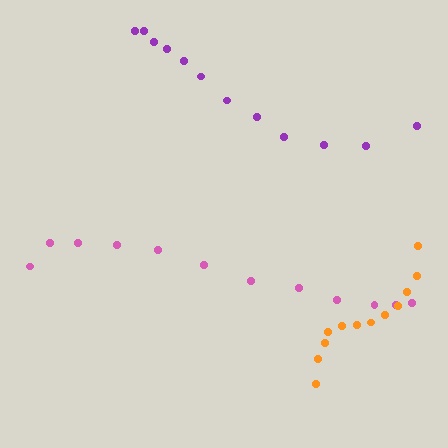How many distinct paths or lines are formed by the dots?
There are 3 distinct paths.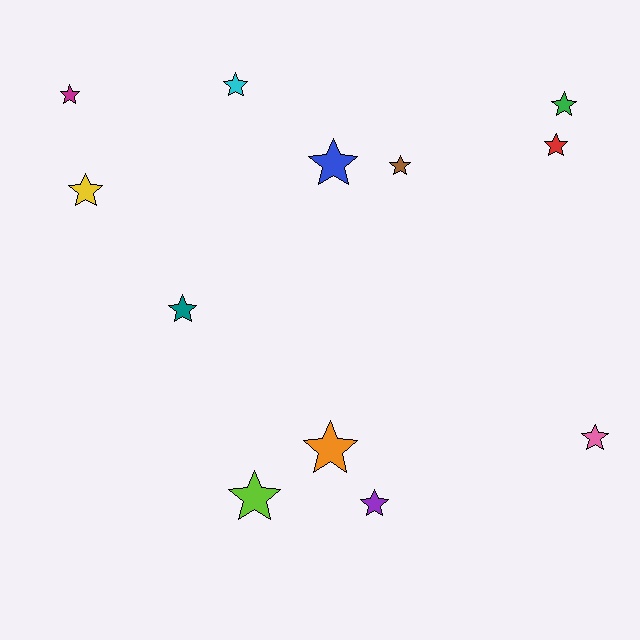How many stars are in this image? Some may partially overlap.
There are 12 stars.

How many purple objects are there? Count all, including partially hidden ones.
There is 1 purple object.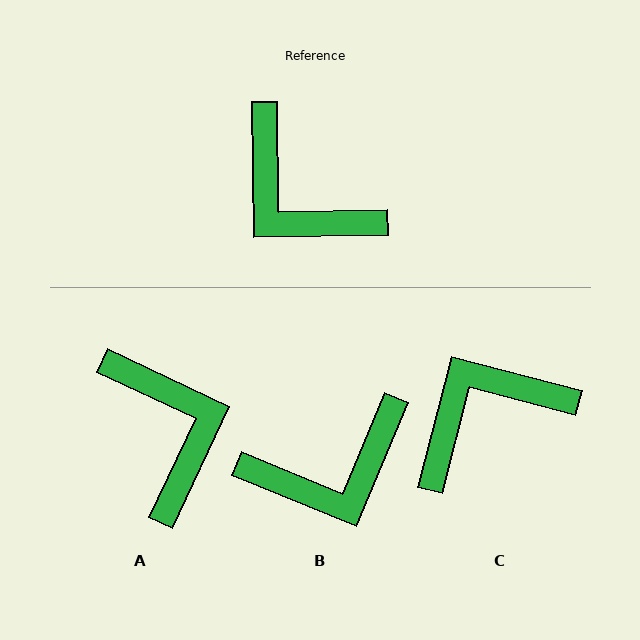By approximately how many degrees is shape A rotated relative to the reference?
Approximately 154 degrees counter-clockwise.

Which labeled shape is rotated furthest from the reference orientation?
A, about 154 degrees away.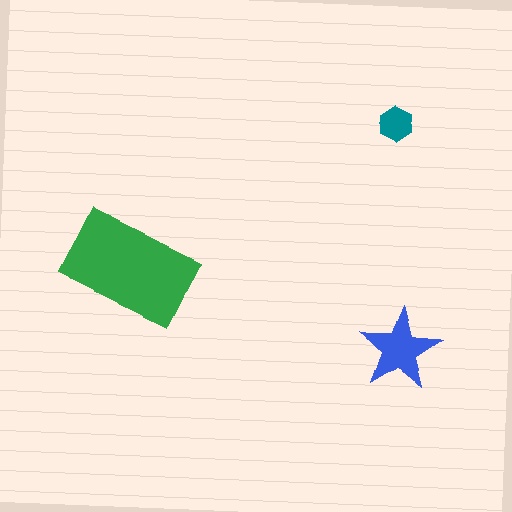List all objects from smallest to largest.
The teal hexagon, the blue star, the green rectangle.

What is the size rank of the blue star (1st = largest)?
2nd.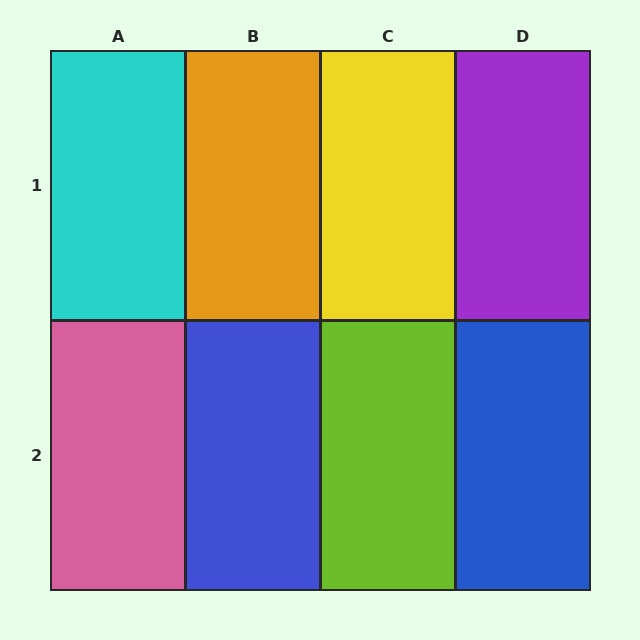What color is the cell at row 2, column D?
Blue.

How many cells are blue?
2 cells are blue.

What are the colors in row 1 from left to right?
Cyan, orange, yellow, purple.